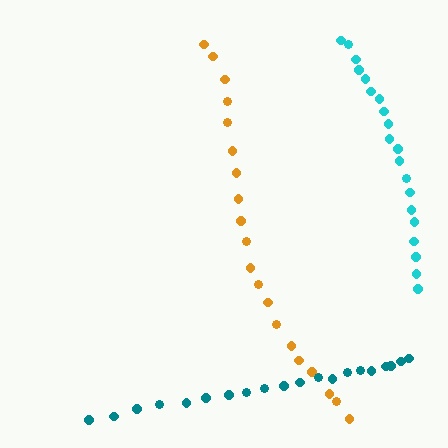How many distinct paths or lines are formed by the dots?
There are 3 distinct paths.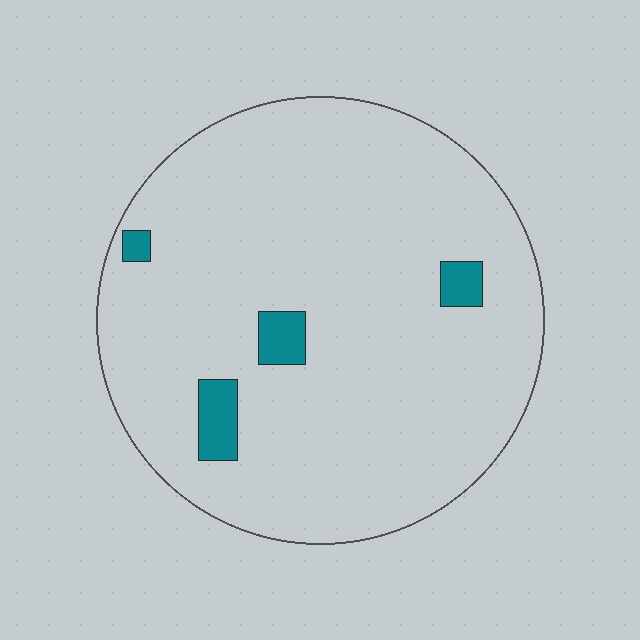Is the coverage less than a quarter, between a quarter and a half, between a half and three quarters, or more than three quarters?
Less than a quarter.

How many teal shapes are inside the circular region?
4.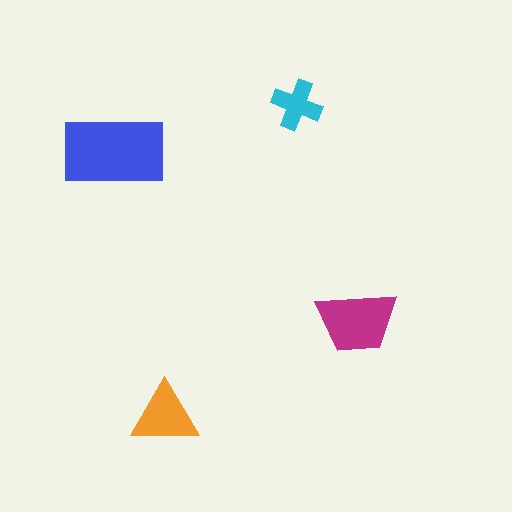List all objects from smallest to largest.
The cyan cross, the orange triangle, the magenta trapezoid, the blue rectangle.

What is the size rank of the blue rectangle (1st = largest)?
1st.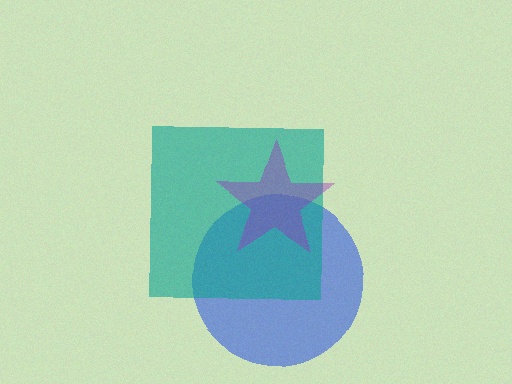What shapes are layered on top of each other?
The layered shapes are: a blue circle, a teal square, a purple star.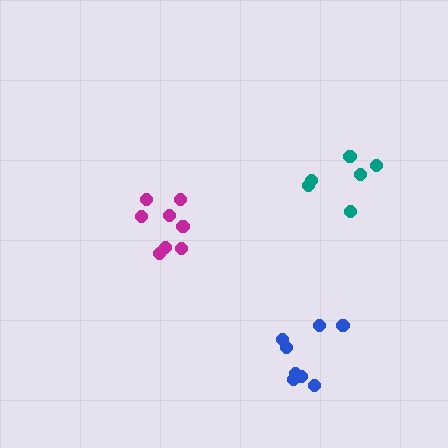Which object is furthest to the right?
The teal cluster is rightmost.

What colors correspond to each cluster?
The clusters are colored: magenta, blue, teal.